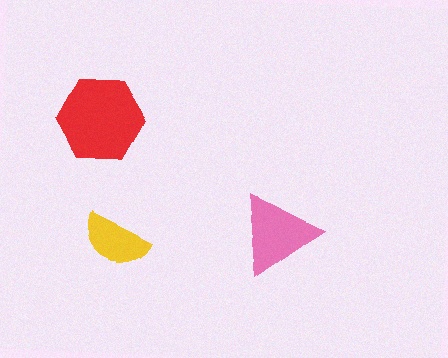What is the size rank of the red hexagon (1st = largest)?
1st.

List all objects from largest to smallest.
The red hexagon, the pink triangle, the yellow semicircle.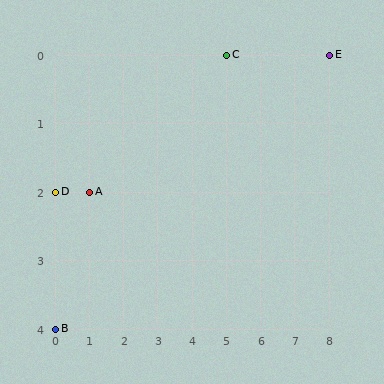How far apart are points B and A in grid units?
Points B and A are 1 column and 2 rows apart (about 2.2 grid units diagonally).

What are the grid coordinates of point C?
Point C is at grid coordinates (5, 0).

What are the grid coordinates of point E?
Point E is at grid coordinates (8, 0).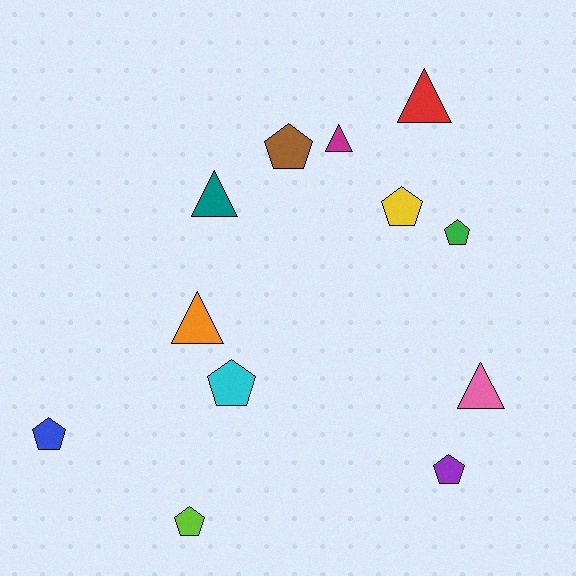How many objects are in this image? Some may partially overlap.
There are 12 objects.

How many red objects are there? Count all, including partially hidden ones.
There is 1 red object.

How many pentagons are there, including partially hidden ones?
There are 7 pentagons.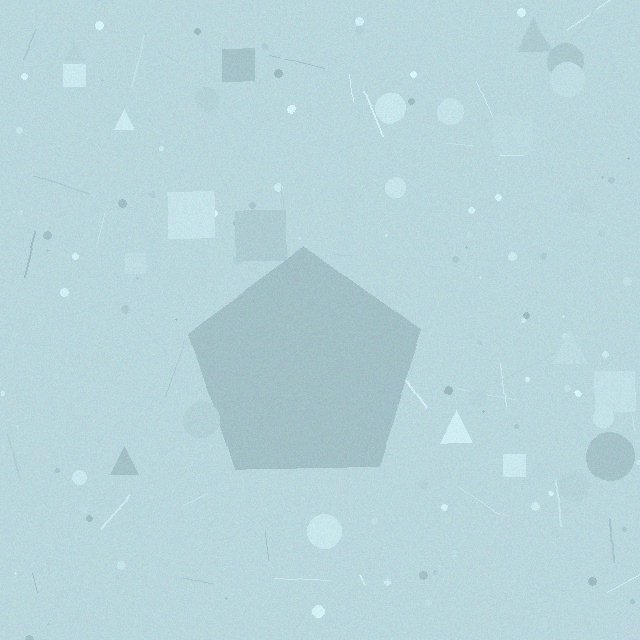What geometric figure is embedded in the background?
A pentagon is embedded in the background.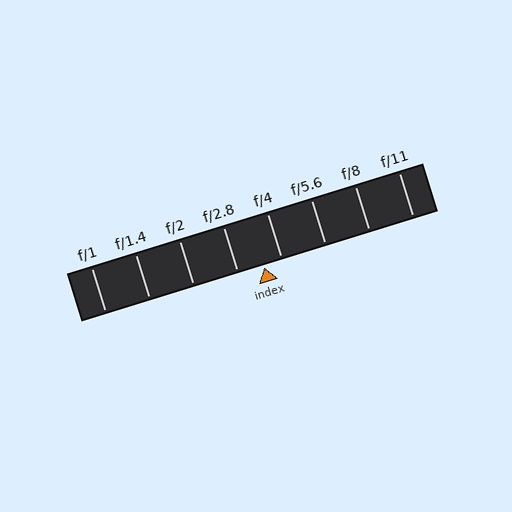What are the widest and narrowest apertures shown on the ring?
The widest aperture shown is f/1 and the narrowest is f/11.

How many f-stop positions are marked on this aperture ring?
There are 8 f-stop positions marked.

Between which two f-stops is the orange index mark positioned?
The index mark is between f/2.8 and f/4.